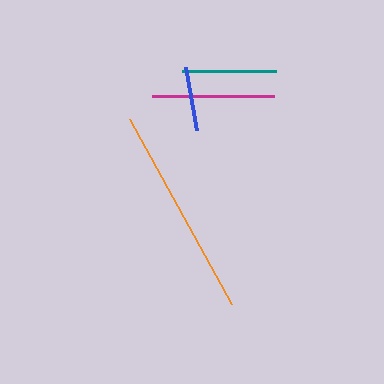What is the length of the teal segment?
The teal segment is approximately 94 pixels long.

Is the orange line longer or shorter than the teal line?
The orange line is longer than the teal line.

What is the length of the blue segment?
The blue segment is approximately 64 pixels long.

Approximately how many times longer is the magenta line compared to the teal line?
The magenta line is approximately 1.3 times the length of the teal line.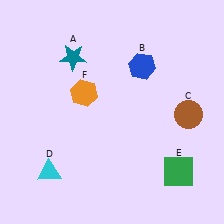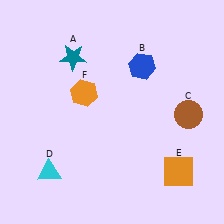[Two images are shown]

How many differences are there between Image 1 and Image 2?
There is 1 difference between the two images.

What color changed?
The square (E) changed from green in Image 1 to orange in Image 2.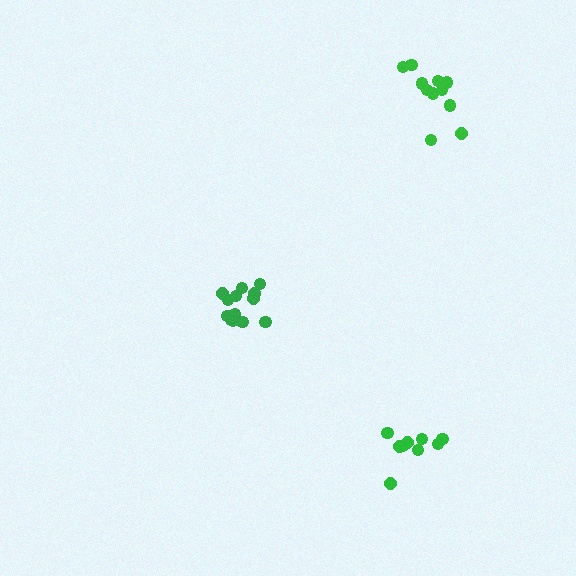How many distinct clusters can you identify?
There are 3 distinct clusters.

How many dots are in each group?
Group 1: 14 dots, Group 2: 11 dots, Group 3: 9 dots (34 total).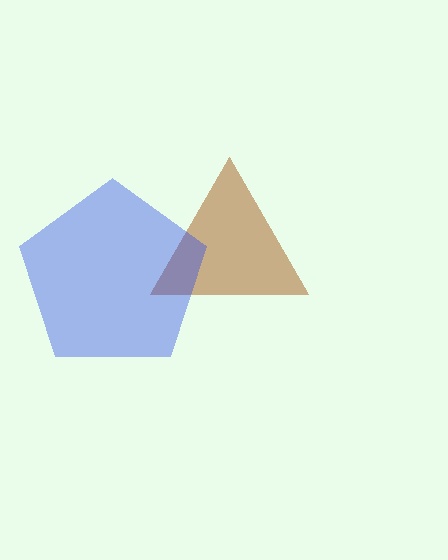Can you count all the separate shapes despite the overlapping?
Yes, there are 2 separate shapes.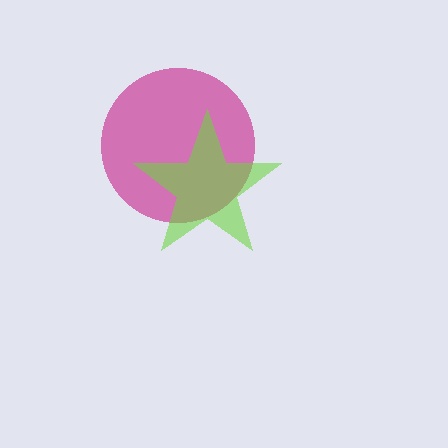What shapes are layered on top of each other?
The layered shapes are: a magenta circle, a lime star.